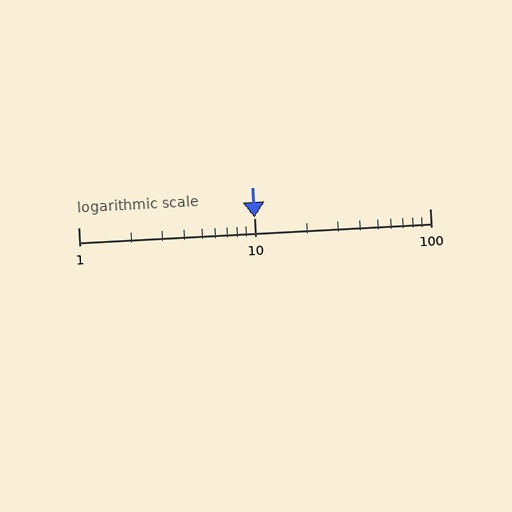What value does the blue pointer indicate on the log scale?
The pointer indicates approximately 10.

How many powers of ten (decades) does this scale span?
The scale spans 2 decades, from 1 to 100.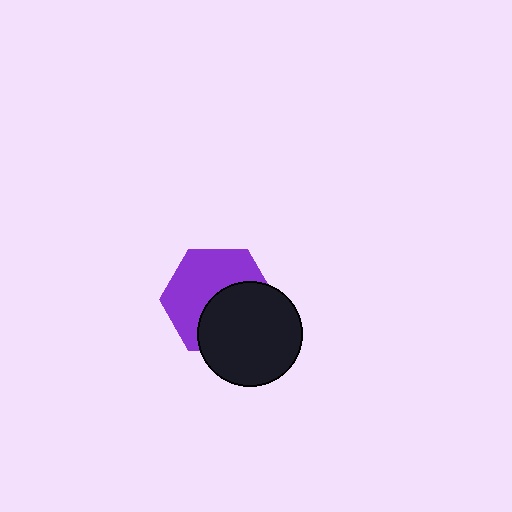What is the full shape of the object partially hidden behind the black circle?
The partially hidden object is a purple hexagon.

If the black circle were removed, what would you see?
You would see the complete purple hexagon.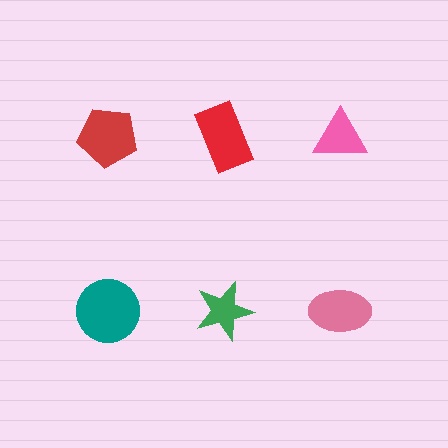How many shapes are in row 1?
3 shapes.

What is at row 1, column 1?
A red pentagon.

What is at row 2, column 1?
A teal circle.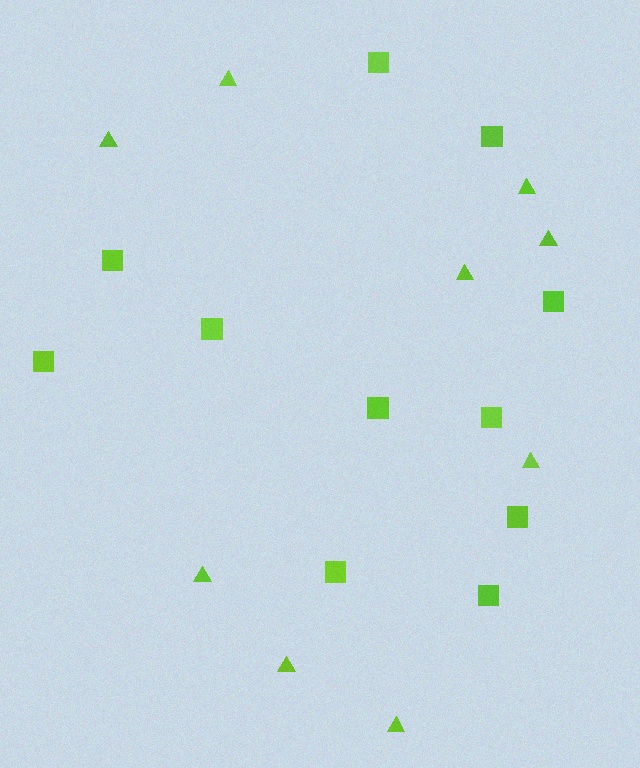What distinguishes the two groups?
There are 2 groups: one group of squares (11) and one group of triangles (9).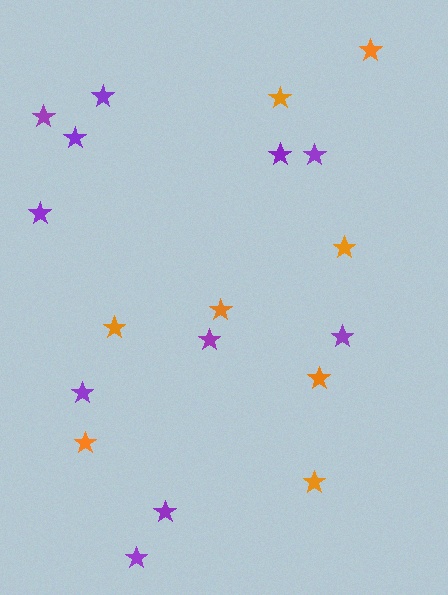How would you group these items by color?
There are 2 groups: one group of orange stars (8) and one group of purple stars (11).